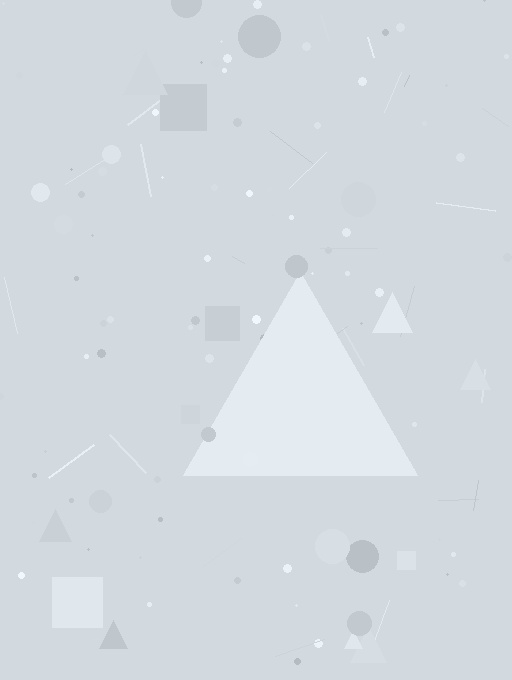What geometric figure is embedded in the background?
A triangle is embedded in the background.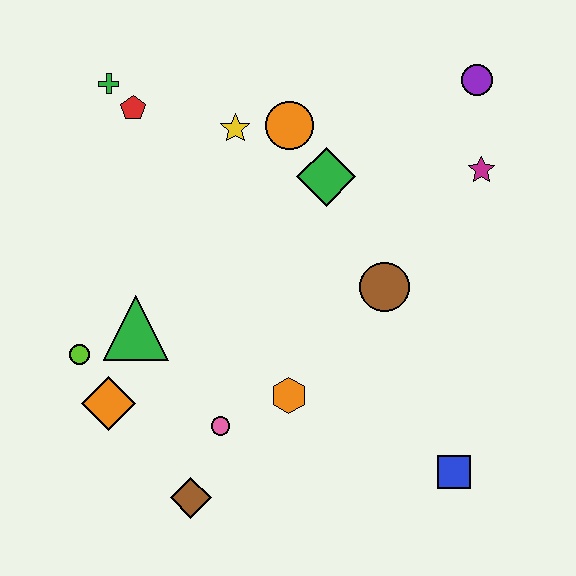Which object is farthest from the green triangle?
The purple circle is farthest from the green triangle.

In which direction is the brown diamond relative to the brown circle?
The brown diamond is below the brown circle.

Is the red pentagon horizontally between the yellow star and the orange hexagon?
No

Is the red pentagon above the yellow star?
Yes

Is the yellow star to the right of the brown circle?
No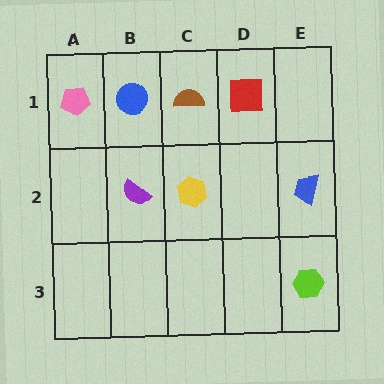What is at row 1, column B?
A blue circle.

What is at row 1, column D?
A red square.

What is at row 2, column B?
A purple semicircle.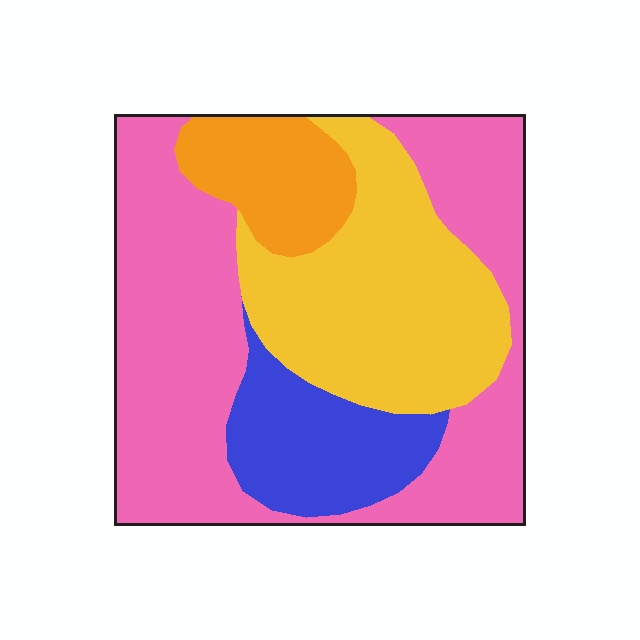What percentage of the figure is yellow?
Yellow covers around 30% of the figure.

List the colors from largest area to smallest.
From largest to smallest: pink, yellow, blue, orange.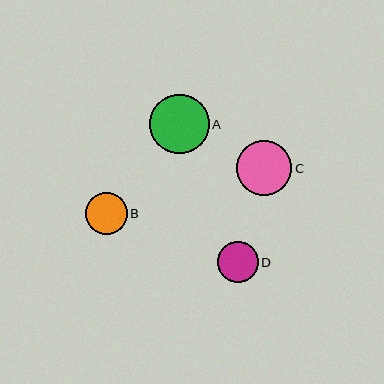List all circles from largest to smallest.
From largest to smallest: A, C, B, D.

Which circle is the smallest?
Circle D is the smallest with a size of approximately 41 pixels.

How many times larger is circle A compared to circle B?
Circle A is approximately 1.4 times the size of circle B.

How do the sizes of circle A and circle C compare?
Circle A and circle C are approximately the same size.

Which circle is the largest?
Circle A is the largest with a size of approximately 59 pixels.